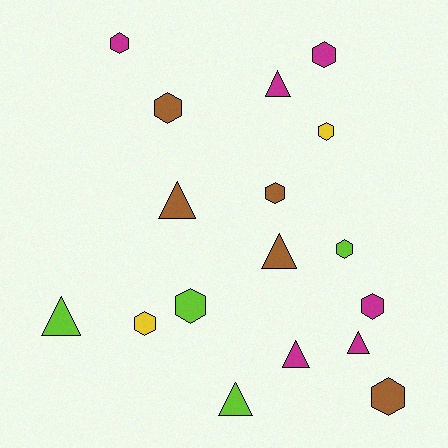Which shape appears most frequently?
Hexagon, with 10 objects.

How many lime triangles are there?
There are 2 lime triangles.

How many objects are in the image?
There are 17 objects.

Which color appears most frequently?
Magenta, with 6 objects.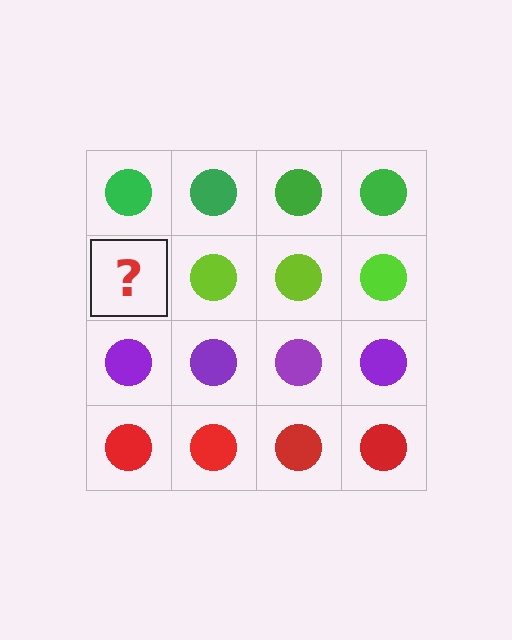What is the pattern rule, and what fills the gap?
The rule is that each row has a consistent color. The gap should be filled with a lime circle.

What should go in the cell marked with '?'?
The missing cell should contain a lime circle.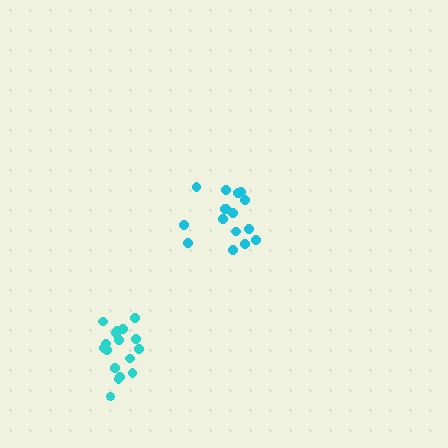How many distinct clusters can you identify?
There are 2 distinct clusters.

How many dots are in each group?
Group 1: 18 dots, Group 2: 16 dots (34 total).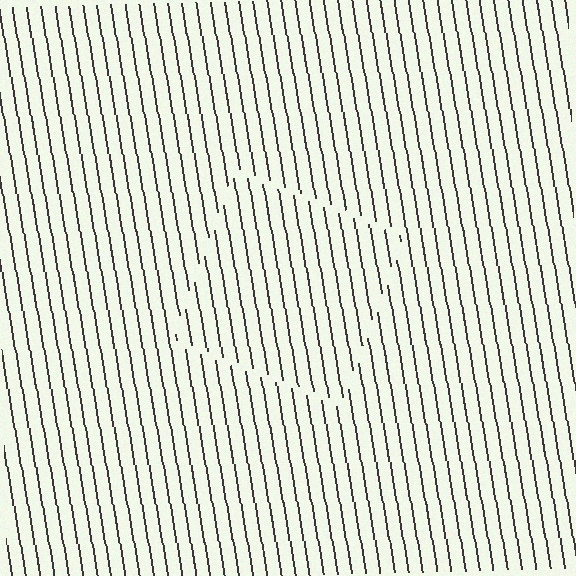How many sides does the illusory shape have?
4 sides — the line-ends trace a square.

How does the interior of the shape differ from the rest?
The interior of the shape contains the same grating, shifted by half a period — the contour is defined by the phase discontinuity where line-ends from the inner and outer gratings abut.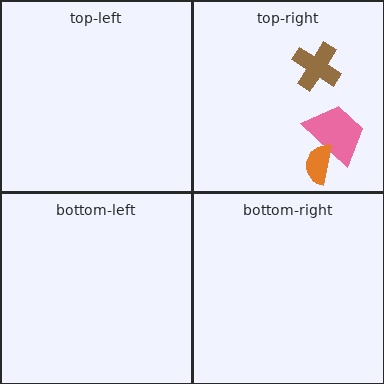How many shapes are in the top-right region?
3.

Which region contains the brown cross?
The top-right region.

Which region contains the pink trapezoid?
The top-right region.